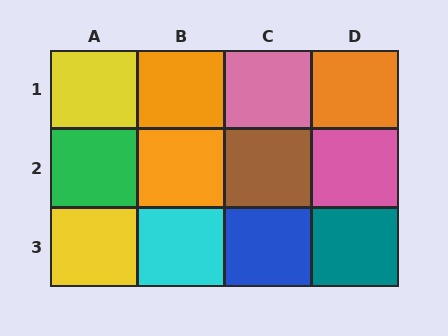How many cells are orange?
3 cells are orange.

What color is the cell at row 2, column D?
Pink.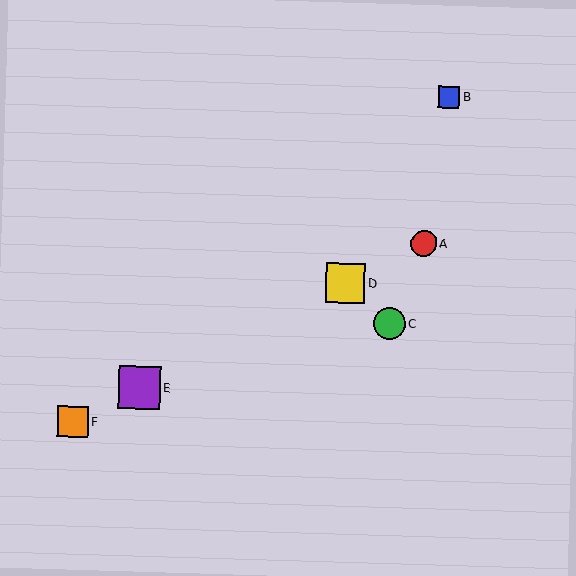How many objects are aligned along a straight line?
4 objects (A, D, E, F) are aligned along a straight line.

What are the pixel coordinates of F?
Object F is at (73, 422).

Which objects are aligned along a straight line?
Objects A, D, E, F are aligned along a straight line.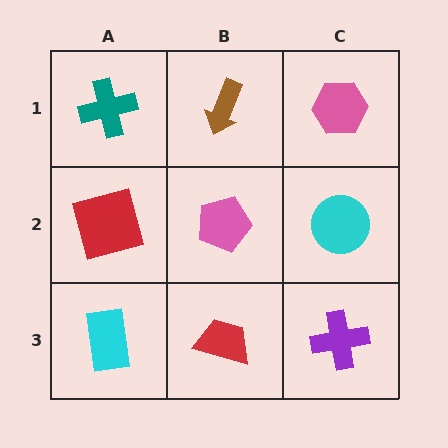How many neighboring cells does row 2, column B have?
4.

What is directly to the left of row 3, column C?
A red trapezoid.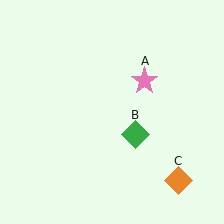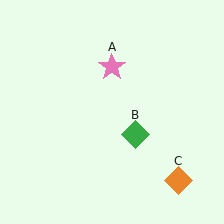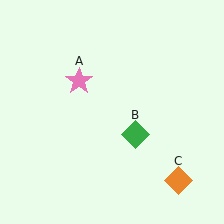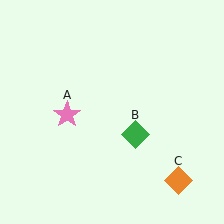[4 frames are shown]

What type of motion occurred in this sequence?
The pink star (object A) rotated counterclockwise around the center of the scene.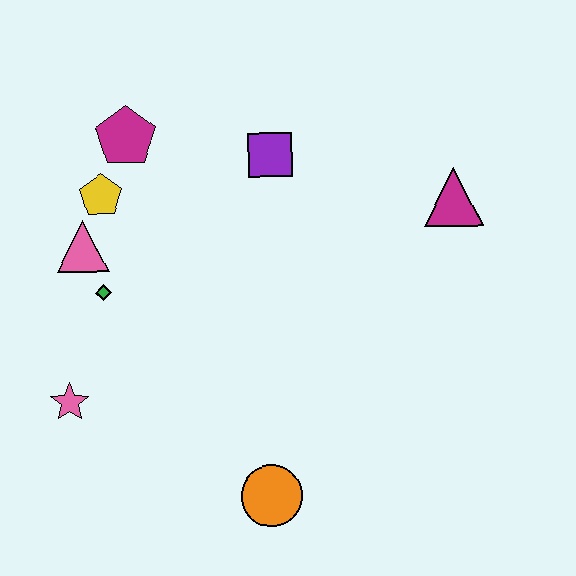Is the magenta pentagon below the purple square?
No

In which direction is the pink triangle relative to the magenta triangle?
The pink triangle is to the left of the magenta triangle.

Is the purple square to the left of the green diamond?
No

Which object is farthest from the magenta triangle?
The pink star is farthest from the magenta triangle.